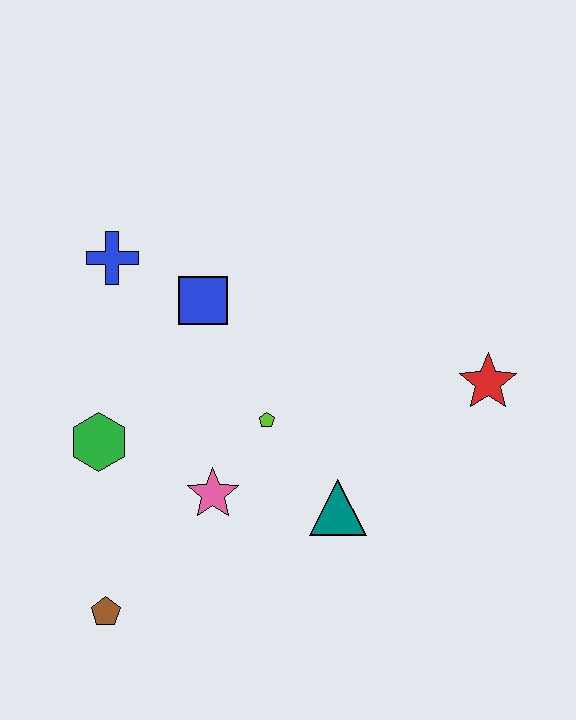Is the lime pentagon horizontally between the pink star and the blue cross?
No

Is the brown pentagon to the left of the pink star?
Yes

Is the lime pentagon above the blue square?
No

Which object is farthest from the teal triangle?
The blue cross is farthest from the teal triangle.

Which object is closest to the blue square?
The blue cross is closest to the blue square.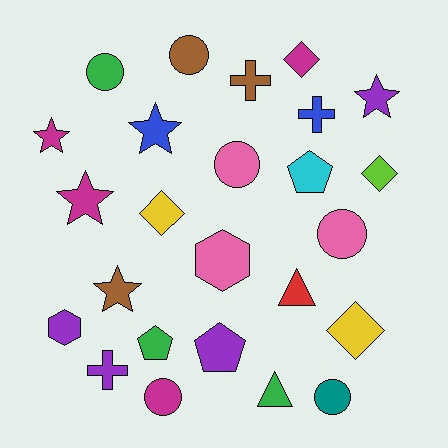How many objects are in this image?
There are 25 objects.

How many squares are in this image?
There are no squares.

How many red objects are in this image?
There is 1 red object.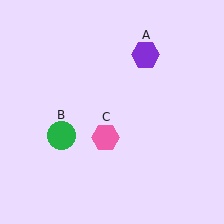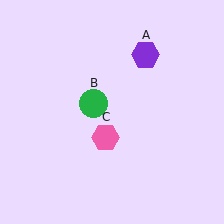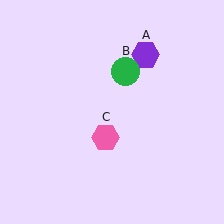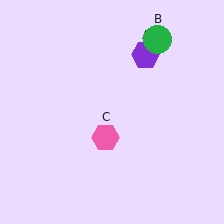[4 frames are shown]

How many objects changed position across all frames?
1 object changed position: green circle (object B).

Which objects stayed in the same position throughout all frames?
Purple hexagon (object A) and pink hexagon (object C) remained stationary.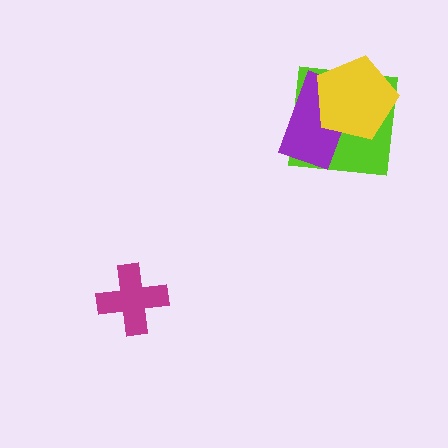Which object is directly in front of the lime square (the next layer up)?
The purple rectangle is directly in front of the lime square.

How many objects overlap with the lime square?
2 objects overlap with the lime square.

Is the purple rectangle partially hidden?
Yes, it is partially covered by another shape.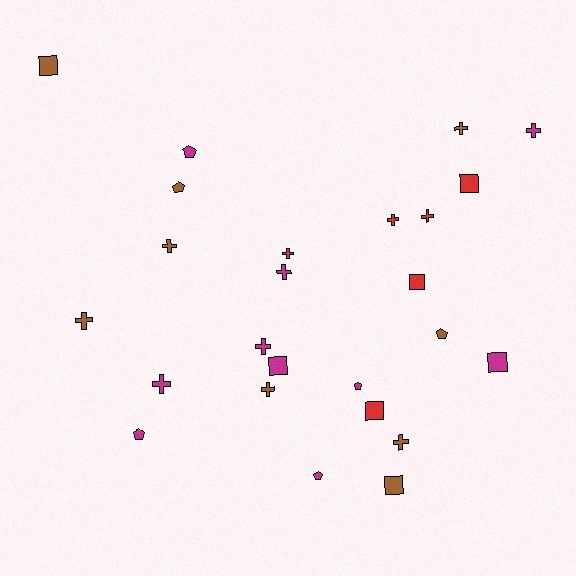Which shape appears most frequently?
Cross, with 12 objects.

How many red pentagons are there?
There are no red pentagons.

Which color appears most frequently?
Magenta, with 11 objects.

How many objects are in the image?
There are 25 objects.